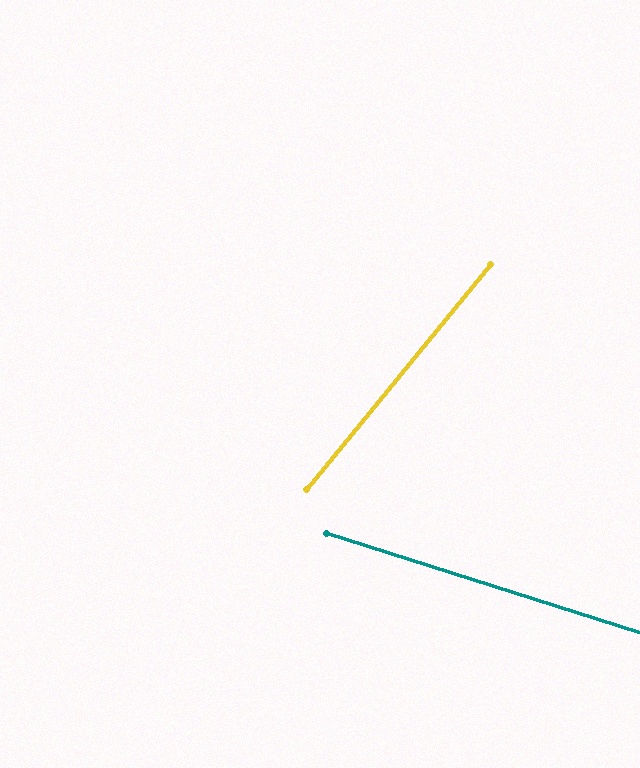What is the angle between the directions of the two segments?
Approximately 68 degrees.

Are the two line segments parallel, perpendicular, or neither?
Neither parallel nor perpendicular — they differ by about 68°.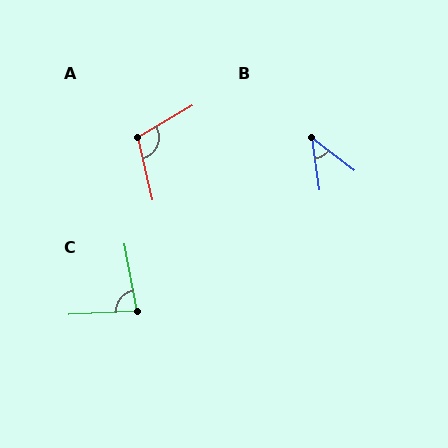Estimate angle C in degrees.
Approximately 82 degrees.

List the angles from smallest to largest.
B (44°), C (82°), A (107°).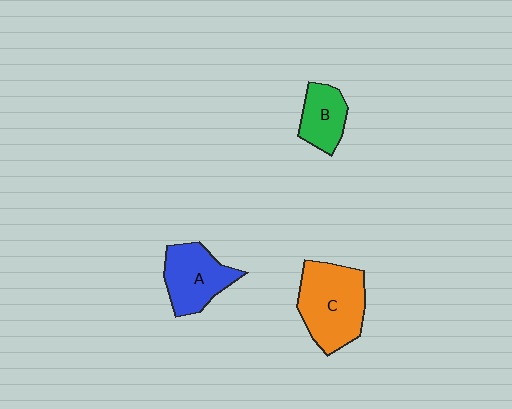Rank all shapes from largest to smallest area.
From largest to smallest: C (orange), A (blue), B (green).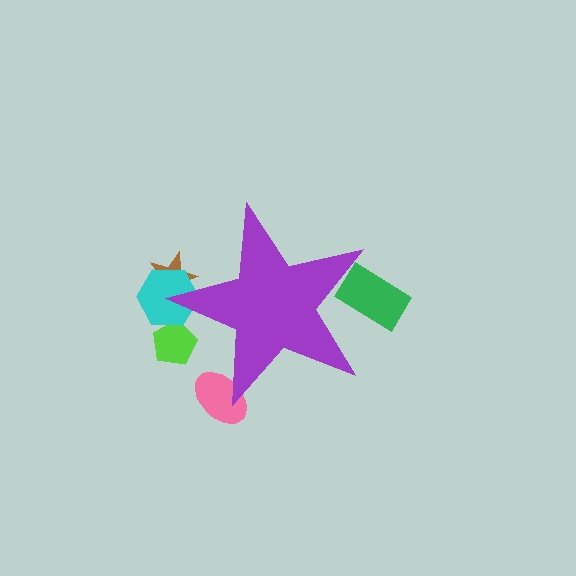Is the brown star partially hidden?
Yes, the brown star is partially hidden behind the purple star.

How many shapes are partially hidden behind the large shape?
5 shapes are partially hidden.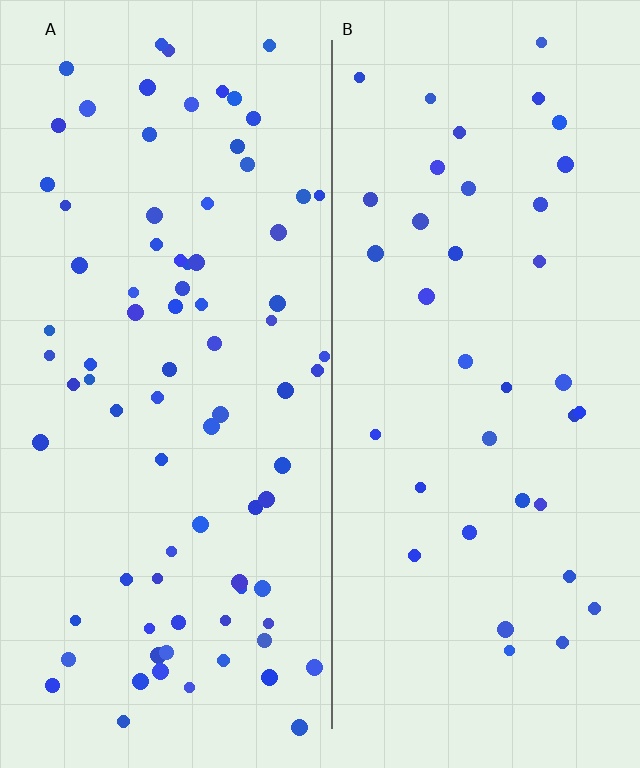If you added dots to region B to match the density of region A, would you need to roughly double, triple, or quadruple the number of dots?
Approximately double.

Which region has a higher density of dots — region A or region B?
A (the left).